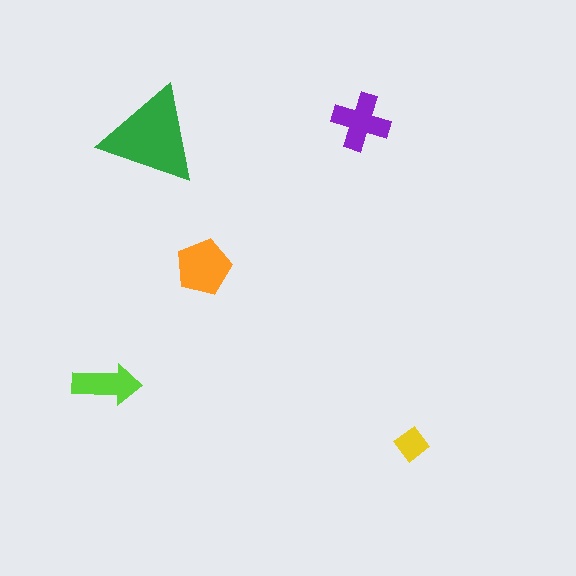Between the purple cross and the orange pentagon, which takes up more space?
The orange pentagon.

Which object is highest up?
The purple cross is topmost.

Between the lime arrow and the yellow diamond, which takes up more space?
The lime arrow.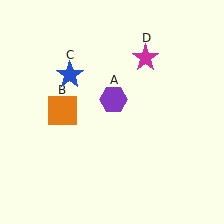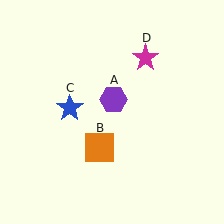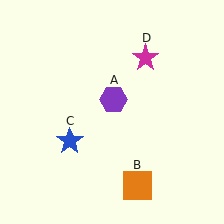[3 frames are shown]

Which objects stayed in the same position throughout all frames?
Purple hexagon (object A) and magenta star (object D) remained stationary.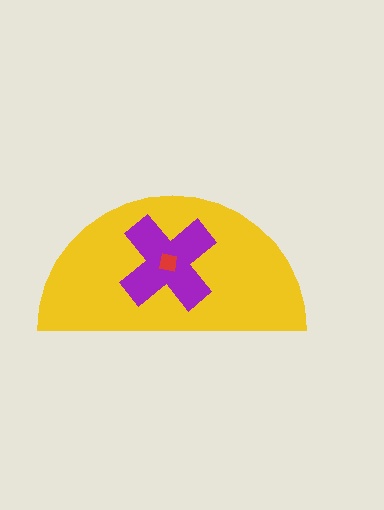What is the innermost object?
The red square.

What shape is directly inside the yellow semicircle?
The purple cross.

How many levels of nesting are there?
3.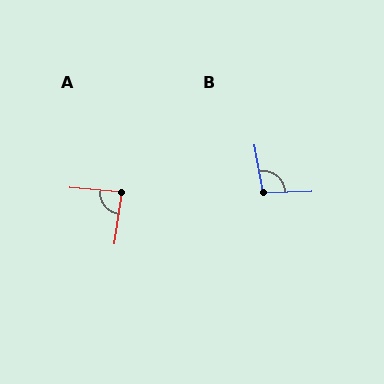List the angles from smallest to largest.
A (86°), B (98°).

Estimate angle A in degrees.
Approximately 86 degrees.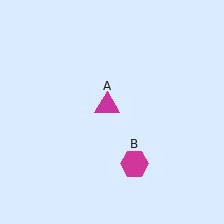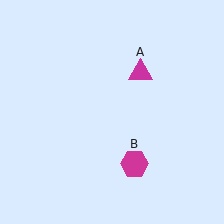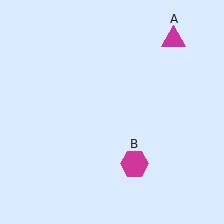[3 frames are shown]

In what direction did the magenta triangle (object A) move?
The magenta triangle (object A) moved up and to the right.